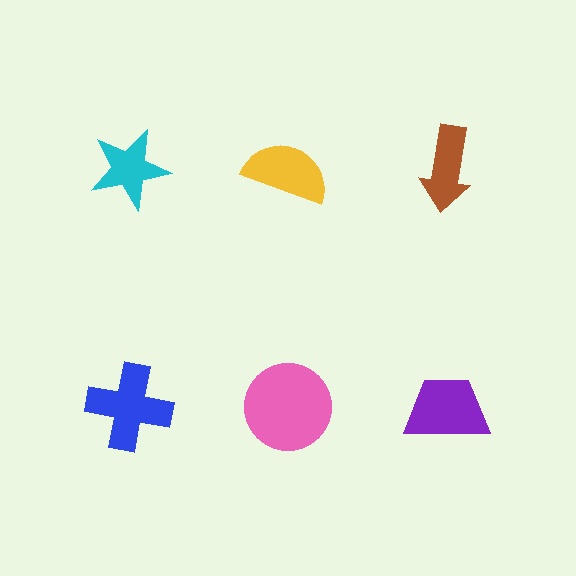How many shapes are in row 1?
3 shapes.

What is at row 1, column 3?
A brown arrow.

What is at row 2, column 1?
A blue cross.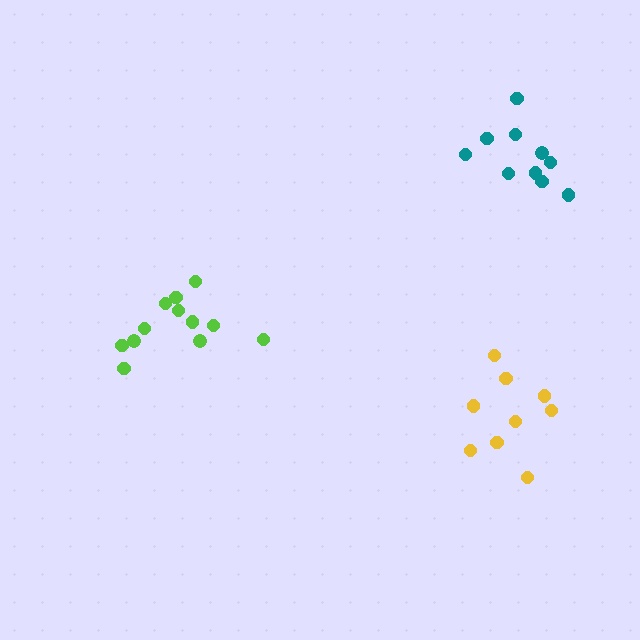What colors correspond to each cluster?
The clusters are colored: teal, lime, yellow.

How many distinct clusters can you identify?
There are 3 distinct clusters.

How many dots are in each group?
Group 1: 10 dots, Group 2: 12 dots, Group 3: 9 dots (31 total).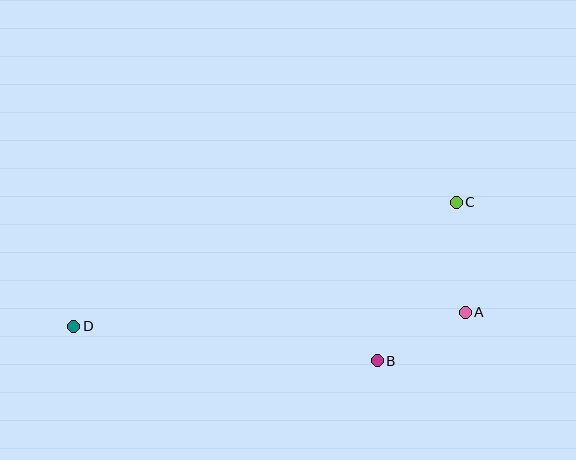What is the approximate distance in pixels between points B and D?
The distance between B and D is approximately 305 pixels.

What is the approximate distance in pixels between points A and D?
The distance between A and D is approximately 392 pixels.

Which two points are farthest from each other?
Points C and D are farthest from each other.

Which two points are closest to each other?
Points A and B are closest to each other.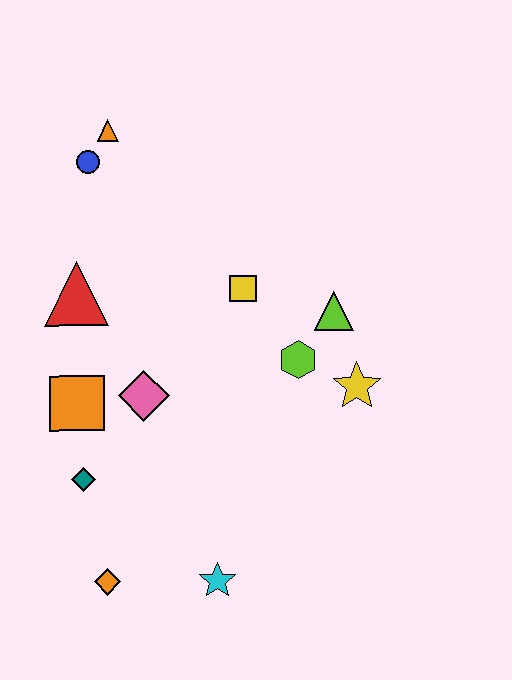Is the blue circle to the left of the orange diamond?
Yes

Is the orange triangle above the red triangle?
Yes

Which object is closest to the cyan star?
The orange diamond is closest to the cyan star.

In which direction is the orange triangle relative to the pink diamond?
The orange triangle is above the pink diamond.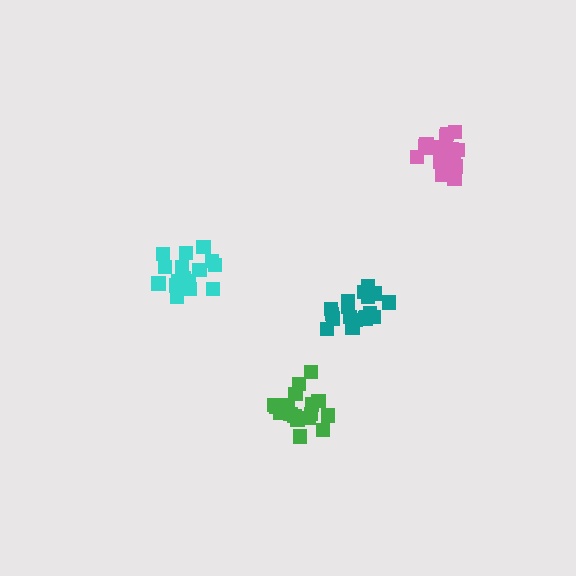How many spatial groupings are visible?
There are 4 spatial groupings.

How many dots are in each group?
Group 1: 17 dots, Group 2: 17 dots, Group 3: 19 dots, Group 4: 20 dots (73 total).